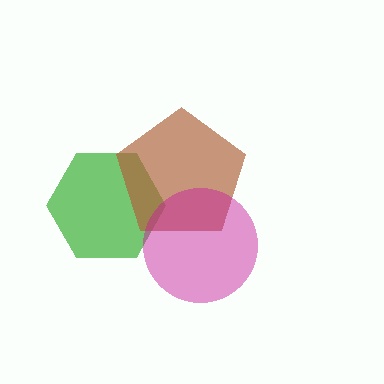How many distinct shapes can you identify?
There are 3 distinct shapes: a green hexagon, a brown pentagon, a magenta circle.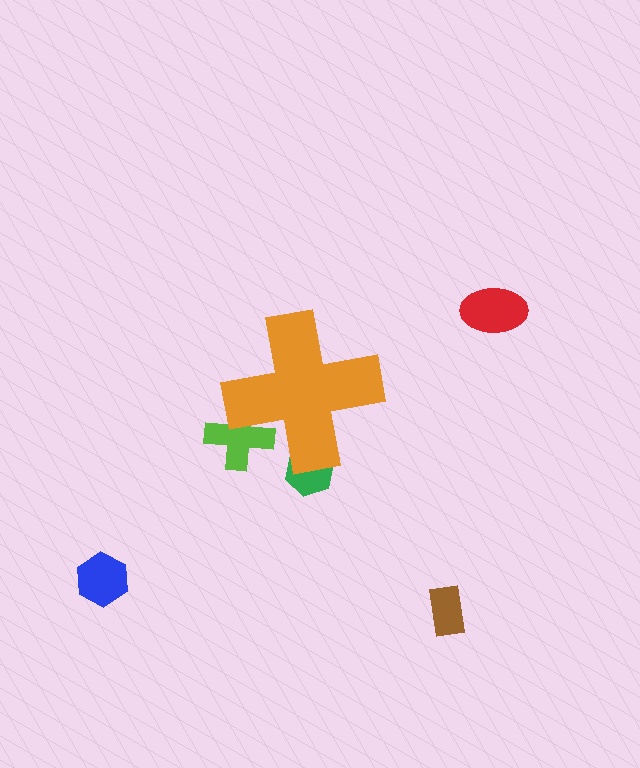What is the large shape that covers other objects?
An orange cross.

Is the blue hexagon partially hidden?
No, the blue hexagon is fully visible.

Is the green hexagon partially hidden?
Yes, the green hexagon is partially hidden behind the orange cross.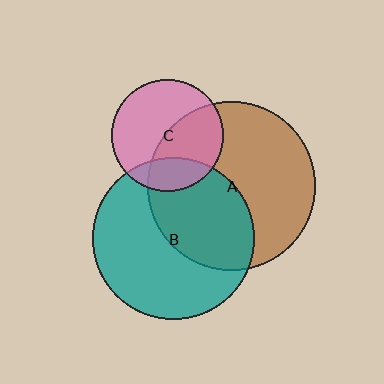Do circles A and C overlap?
Yes.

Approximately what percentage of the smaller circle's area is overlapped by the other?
Approximately 45%.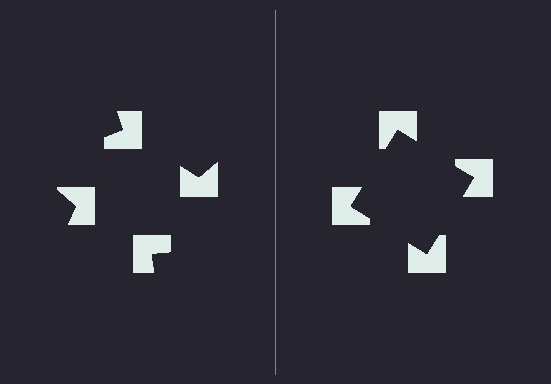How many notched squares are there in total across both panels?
8 — 4 on each side.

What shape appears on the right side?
An illusory square.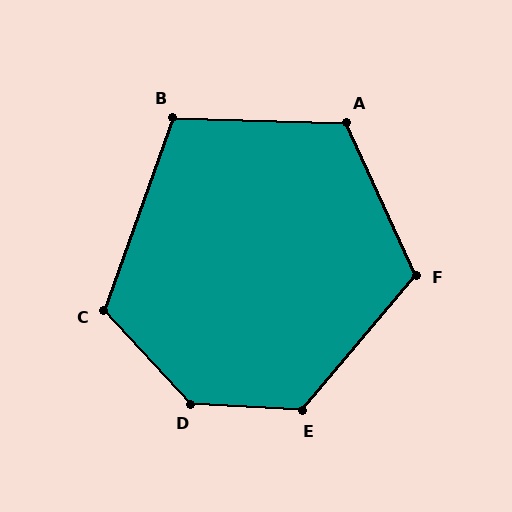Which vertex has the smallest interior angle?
B, at approximately 108 degrees.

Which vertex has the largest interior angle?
D, at approximately 136 degrees.